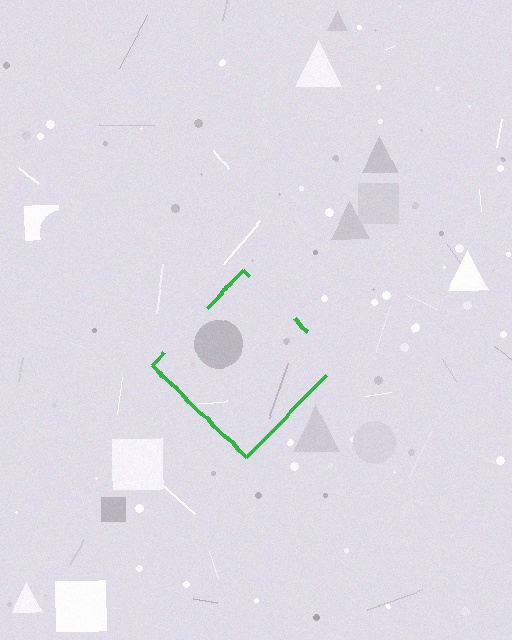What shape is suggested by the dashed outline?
The dashed outline suggests a diamond.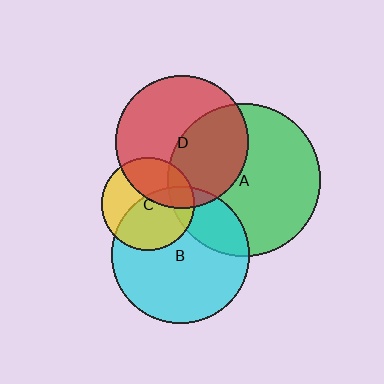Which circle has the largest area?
Circle A (green).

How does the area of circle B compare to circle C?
Approximately 2.2 times.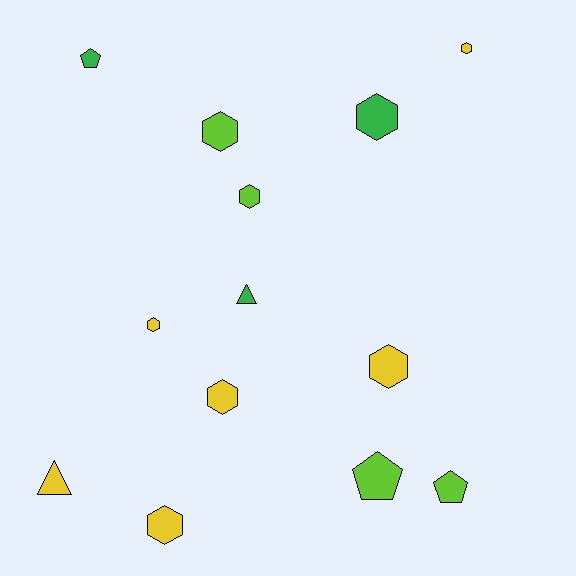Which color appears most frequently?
Yellow, with 6 objects.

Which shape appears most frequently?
Hexagon, with 8 objects.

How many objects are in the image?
There are 13 objects.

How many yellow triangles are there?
There is 1 yellow triangle.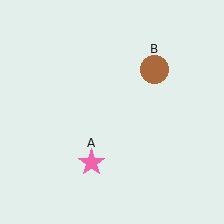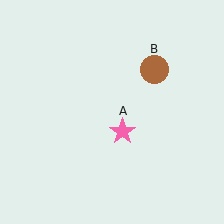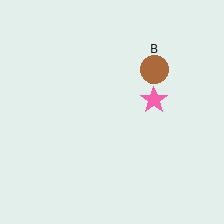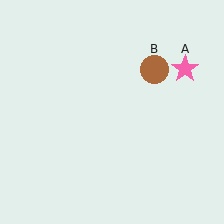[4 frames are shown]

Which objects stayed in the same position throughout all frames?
Brown circle (object B) remained stationary.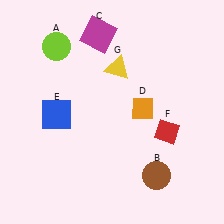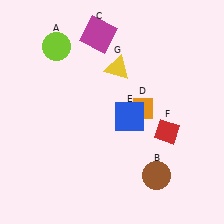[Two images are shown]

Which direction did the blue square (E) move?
The blue square (E) moved right.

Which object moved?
The blue square (E) moved right.